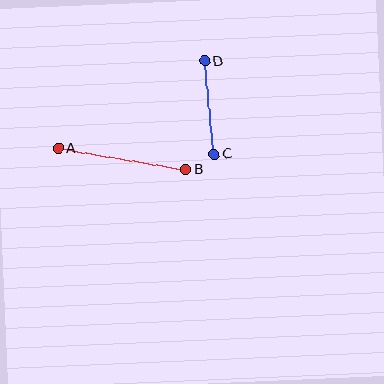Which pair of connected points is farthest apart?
Points A and B are farthest apart.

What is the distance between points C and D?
The distance is approximately 94 pixels.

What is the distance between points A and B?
The distance is approximately 129 pixels.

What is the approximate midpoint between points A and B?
The midpoint is at approximately (122, 159) pixels.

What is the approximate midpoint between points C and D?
The midpoint is at approximately (209, 108) pixels.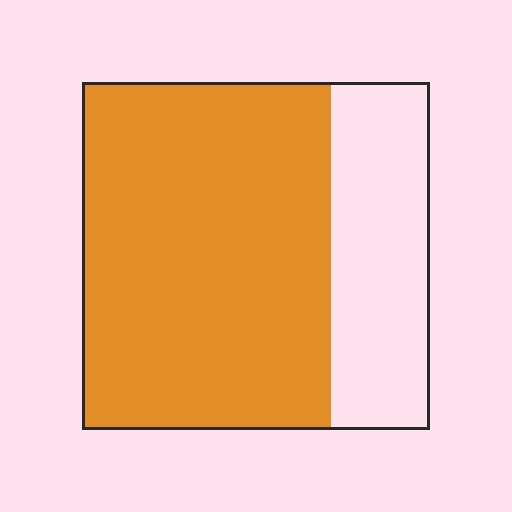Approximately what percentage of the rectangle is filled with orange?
Approximately 70%.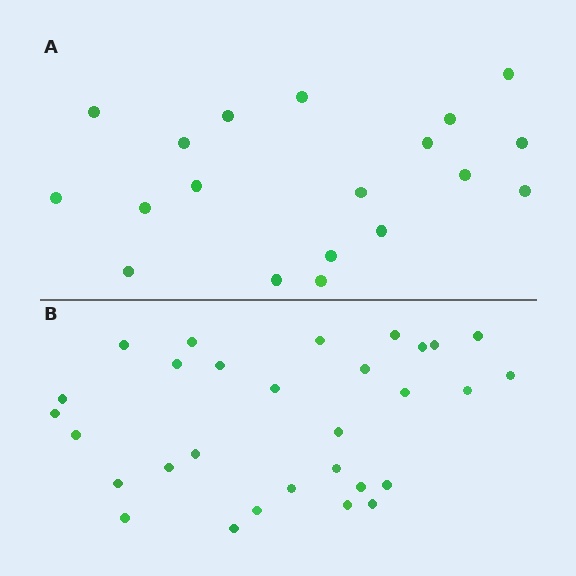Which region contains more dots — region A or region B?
Region B (the bottom region) has more dots.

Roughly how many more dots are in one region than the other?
Region B has roughly 12 or so more dots than region A.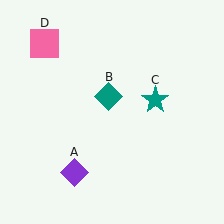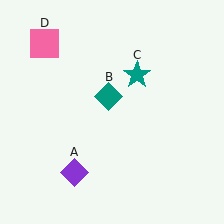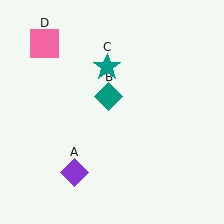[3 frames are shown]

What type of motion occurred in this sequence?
The teal star (object C) rotated counterclockwise around the center of the scene.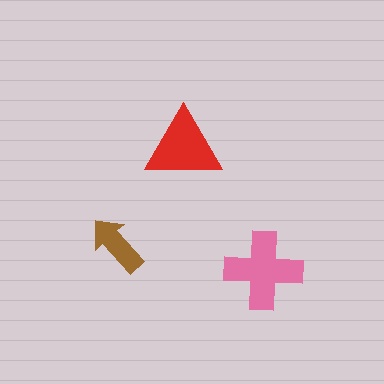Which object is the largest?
The pink cross.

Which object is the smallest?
The brown arrow.